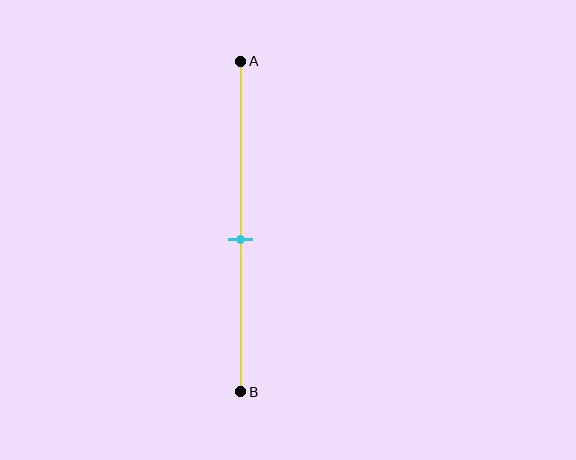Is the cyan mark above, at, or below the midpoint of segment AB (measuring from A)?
The cyan mark is below the midpoint of segment AB.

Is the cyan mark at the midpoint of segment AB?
No, the mark is at about 55% from A, not at the 50% midpoint.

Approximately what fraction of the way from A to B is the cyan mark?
The cyan mark is approximately 55% of the way from A to B.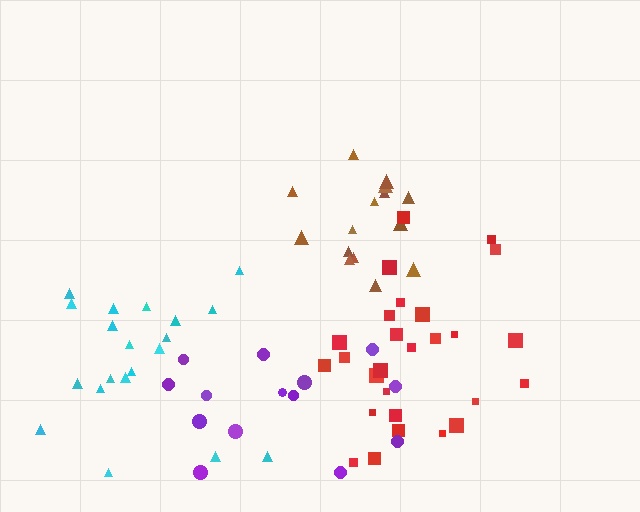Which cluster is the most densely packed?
Brown.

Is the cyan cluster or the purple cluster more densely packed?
Cyan.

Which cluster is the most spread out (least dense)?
Purple.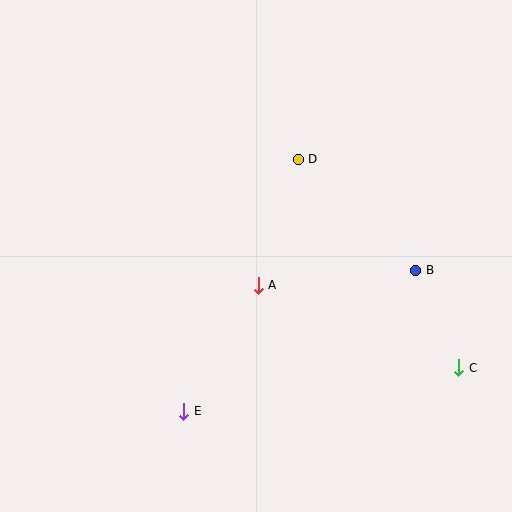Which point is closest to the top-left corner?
Point D is closest to the top-left corner.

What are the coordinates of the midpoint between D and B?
The midpoint between D and B is at (357, 215).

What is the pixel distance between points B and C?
The distance between B and C is 107 pixels.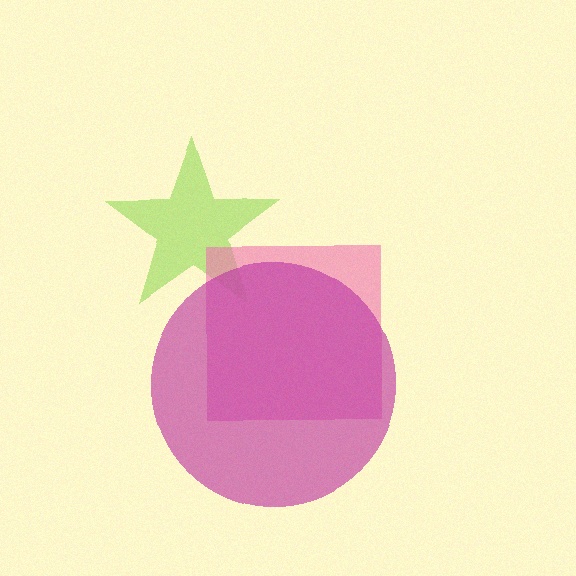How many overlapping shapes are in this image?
There are 3 overlapping shapes in the image.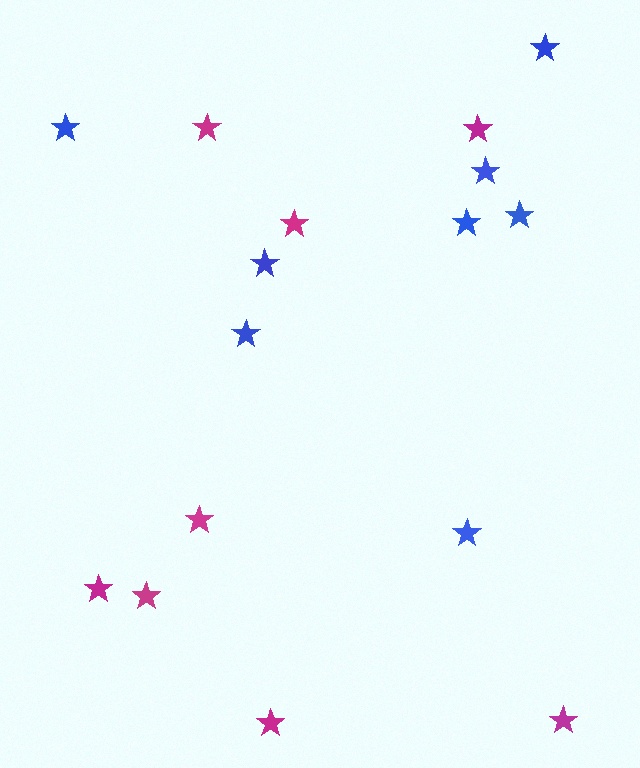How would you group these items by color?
There are 2 groups: one group of blue stars (8) and one group of magenta stars (8).